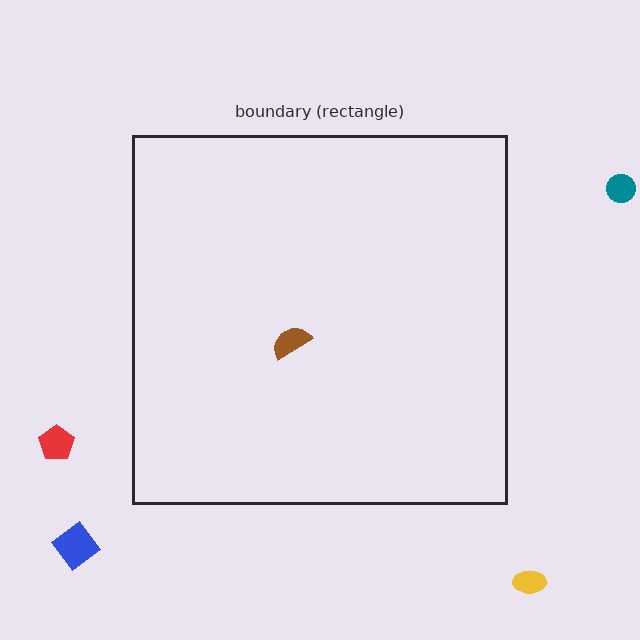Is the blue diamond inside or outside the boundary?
Outside.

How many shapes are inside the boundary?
1 inside, 4 outside.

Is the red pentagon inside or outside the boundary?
Outside.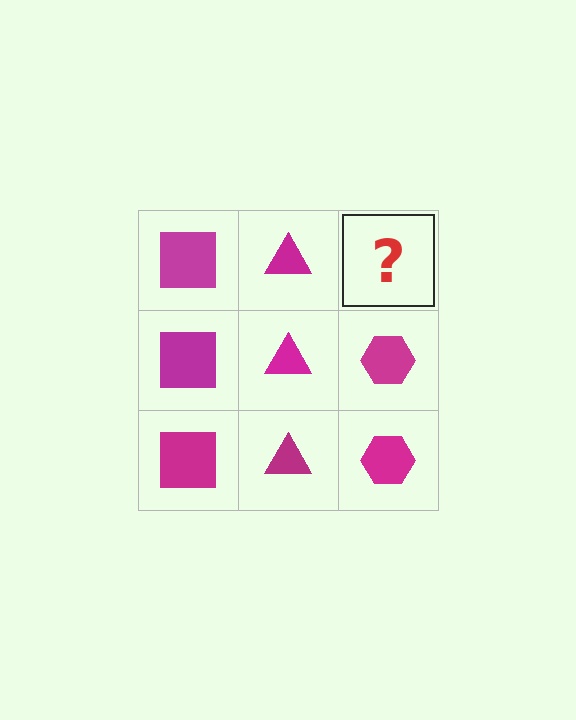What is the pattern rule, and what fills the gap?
The rule is that each column has a consistent shape. The gap should be filled with a magenta hexagon.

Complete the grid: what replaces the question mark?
The question mark should be replaced with a magenta hexagon.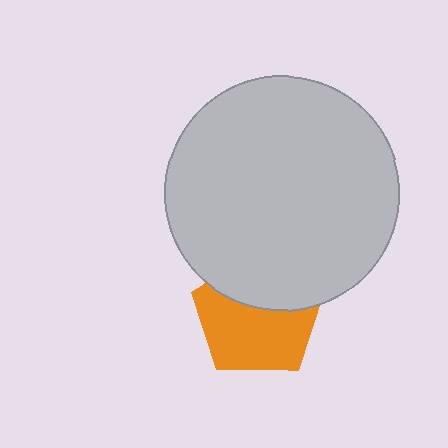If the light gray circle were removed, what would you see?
You would see the complete orange pentagon.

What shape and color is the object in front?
The object in front is a light gray circle.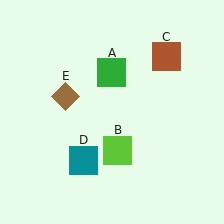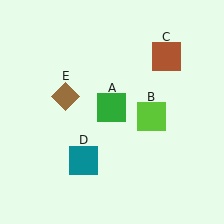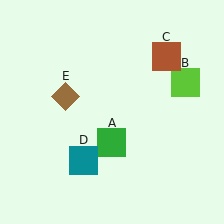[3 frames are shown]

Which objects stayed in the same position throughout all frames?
Brown square (object C) and teal square (object D) and brown diamond (object E) remained stationary.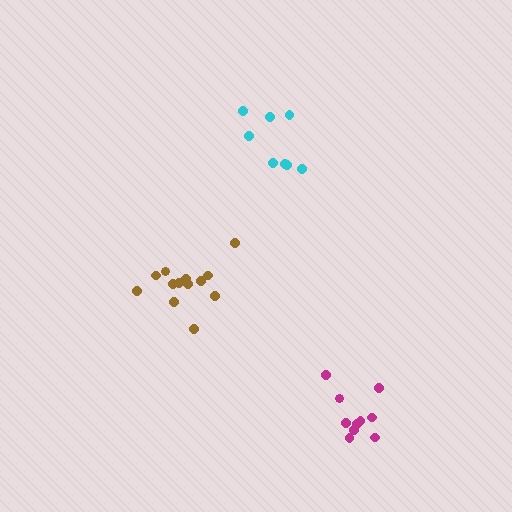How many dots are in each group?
Group 1: 10 dots, Group 2: 13 dots, Group 3: 8 dots (31 total).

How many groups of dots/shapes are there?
There are 3 groups.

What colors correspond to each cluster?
The clusters are colored: magenta, brown, cyan.